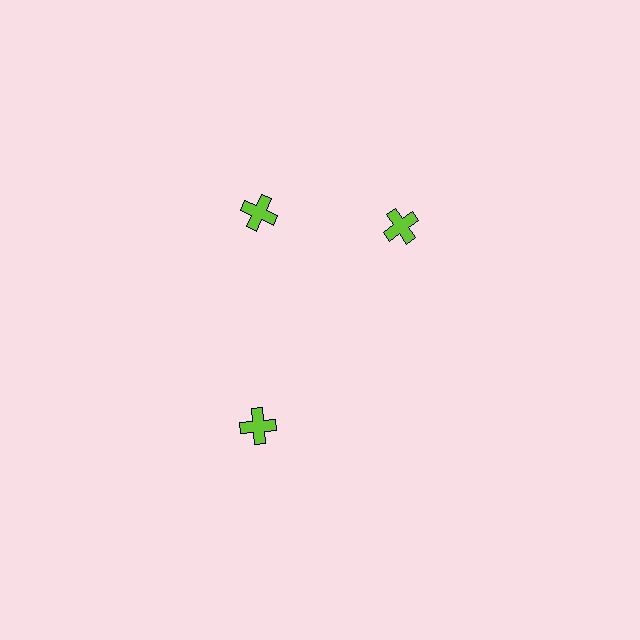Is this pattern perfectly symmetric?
No. The 3 lime crosses are arranged in a ring, but one element near the 3 o'clock position is rotated out of alignment along the ring, breaking the 3-fold rotational symmetry.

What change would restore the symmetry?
The symmetry would be restored by rotating it back into even spacing with its neighbors so that all 3 crosses sit at equal angles and equal distance from the center.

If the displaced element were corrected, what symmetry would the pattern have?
It would have 3-fold rotational symmetry — the pattern would map onto itself every 120 degrees.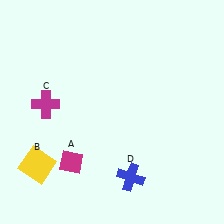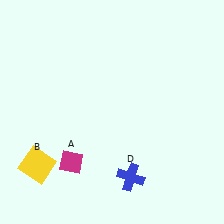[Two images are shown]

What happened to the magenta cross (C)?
The magenta cross (C) was removed in Image 2. It was in the top-left area of Image 1.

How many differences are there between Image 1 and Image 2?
There is 1 difference between the two images.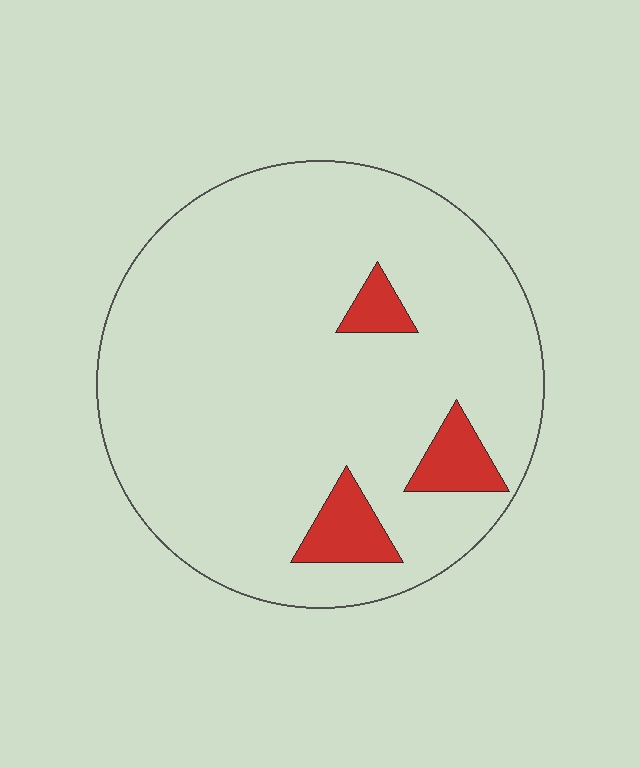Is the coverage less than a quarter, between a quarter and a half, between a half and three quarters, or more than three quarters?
Less than a quarter.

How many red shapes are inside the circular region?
3.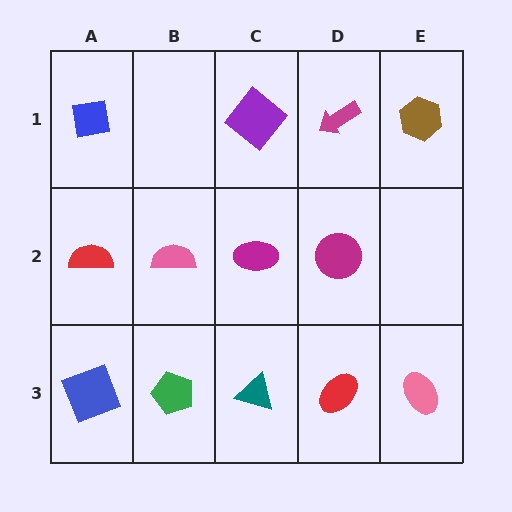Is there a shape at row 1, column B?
No, that cell is empty.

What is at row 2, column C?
A magenta ellipse.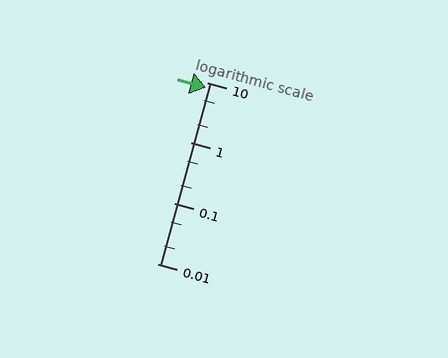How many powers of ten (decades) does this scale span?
The scale spans 3 decades, from 0.01 to 10.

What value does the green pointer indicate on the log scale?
The pointer indicates approximately 8.3.